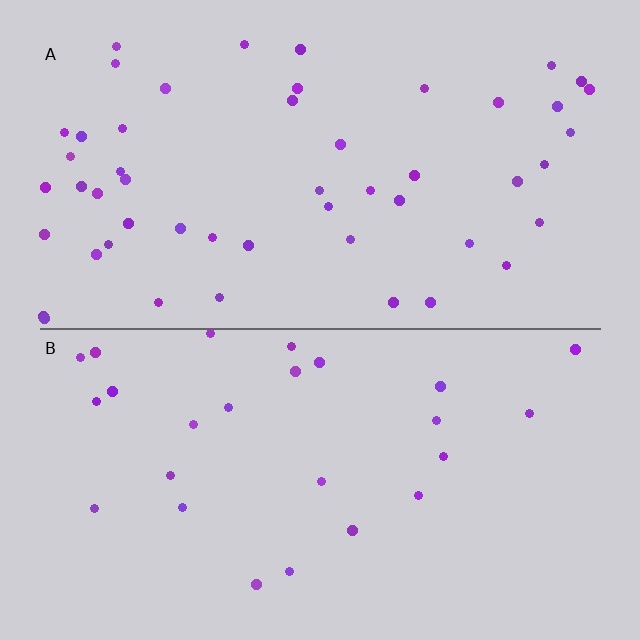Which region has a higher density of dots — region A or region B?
A (the top).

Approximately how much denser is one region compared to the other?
Approximately 2.0× — region A over region B.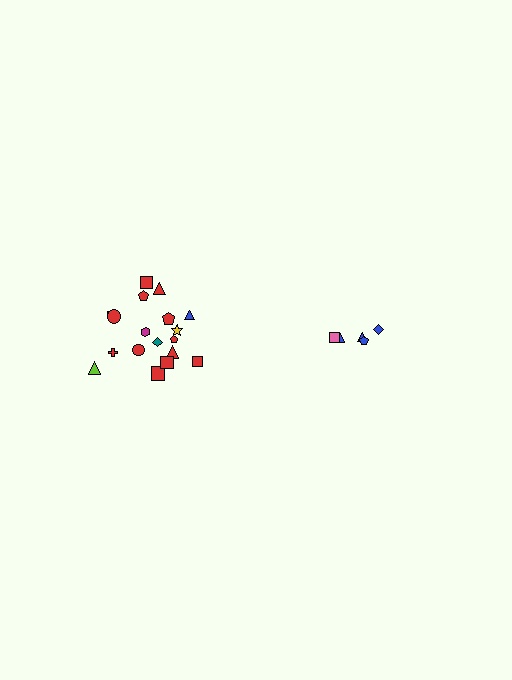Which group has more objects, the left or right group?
The left group.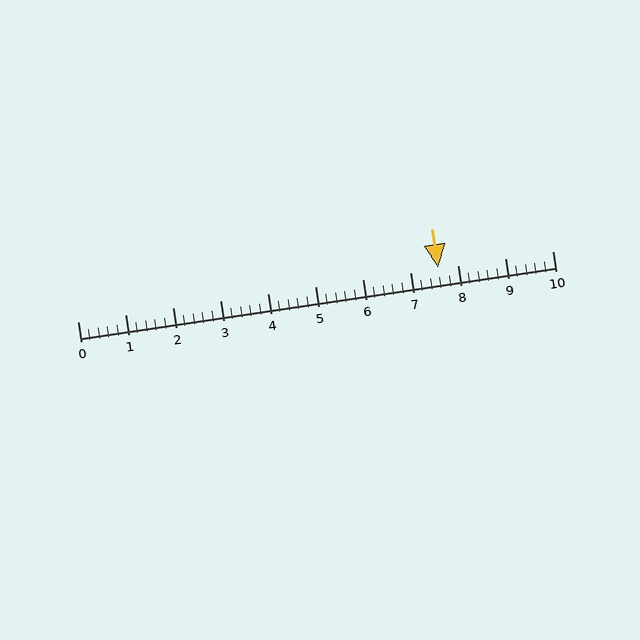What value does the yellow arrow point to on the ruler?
The yellow arrow points to approximately 7.6.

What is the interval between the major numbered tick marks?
The major tick marks are spaced 1 units apart.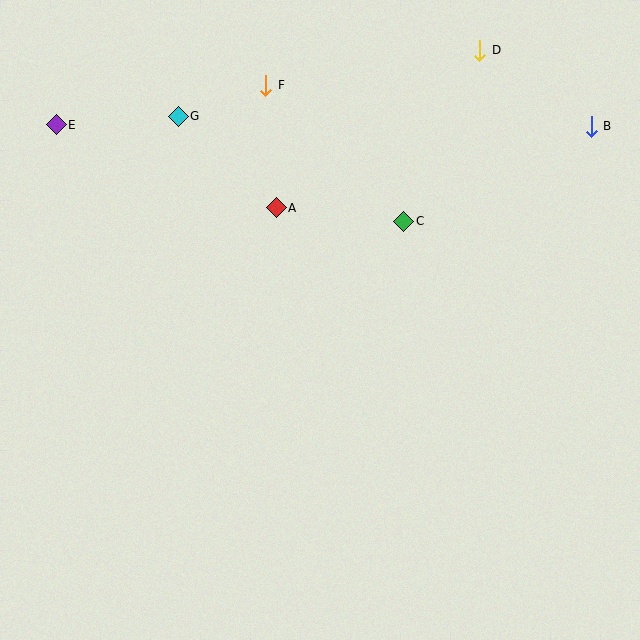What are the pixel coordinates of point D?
Point D is at (480, 50).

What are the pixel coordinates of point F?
Point F is at (266, 85).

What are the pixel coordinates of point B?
Point B is at (591, 126).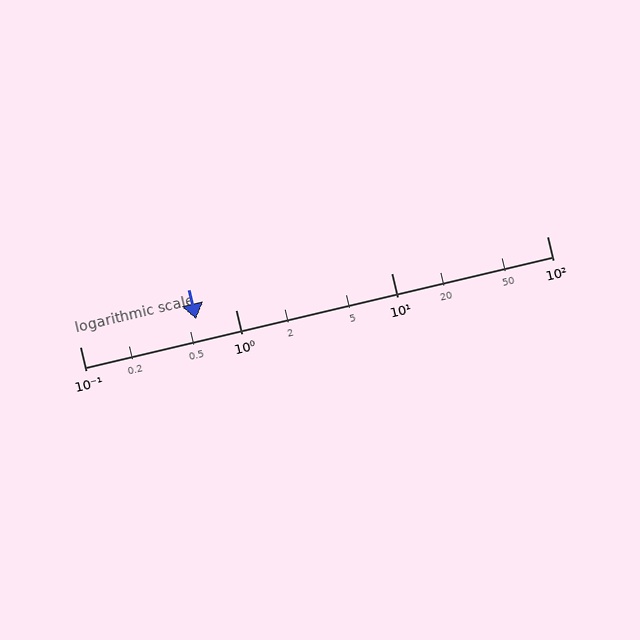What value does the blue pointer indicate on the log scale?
The pointer indicates approximately 0.56.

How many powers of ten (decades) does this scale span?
The scale spans 3 decades, from 0.1 to 100.